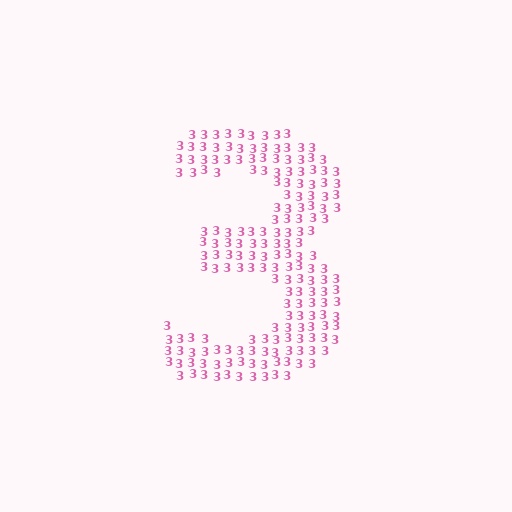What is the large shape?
The large shape is the digit 3.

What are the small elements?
The small elements are digit 3's.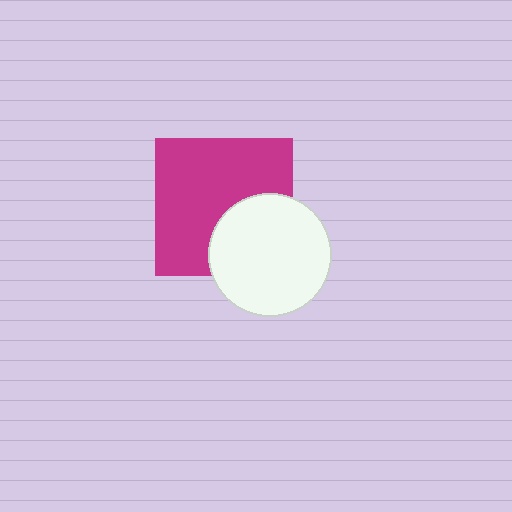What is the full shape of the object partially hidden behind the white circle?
The partially hidden object is a magenta square.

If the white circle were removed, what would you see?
You would see the complete magenta square.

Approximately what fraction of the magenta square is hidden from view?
Roughly 32% of the magenta square is hidden behind the white circle.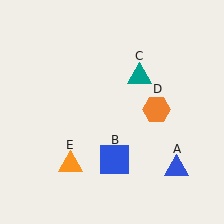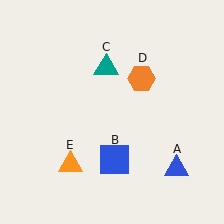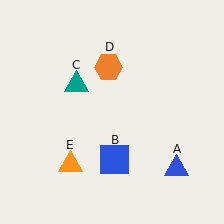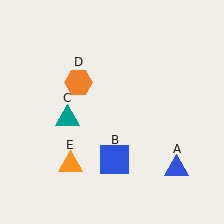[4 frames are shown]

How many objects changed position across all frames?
2 objects changed position: teal triangle (object C), orange hexagon (object D).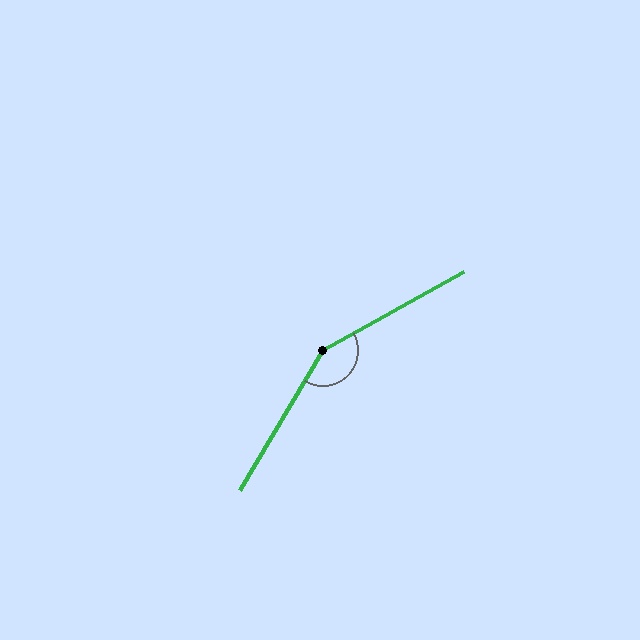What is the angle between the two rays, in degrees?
Approximately 150 degrees.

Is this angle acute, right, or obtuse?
It is obtuse.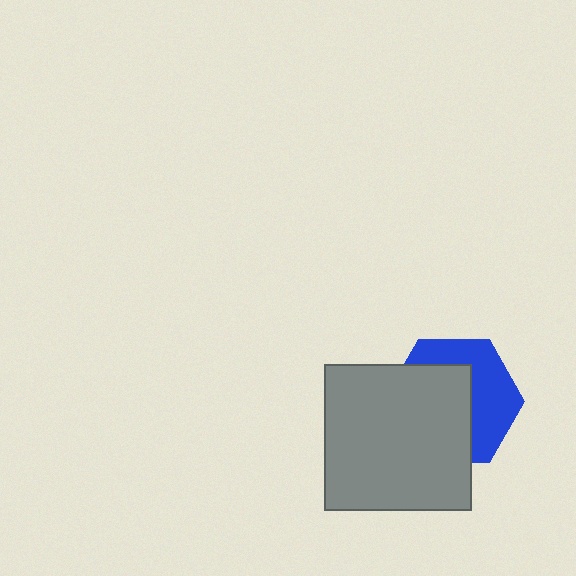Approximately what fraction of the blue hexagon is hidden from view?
Roughly 56% of the blue hexagon is hidden behind the gray square.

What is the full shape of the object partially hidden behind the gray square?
The partially hidden object is a blue hexagon.